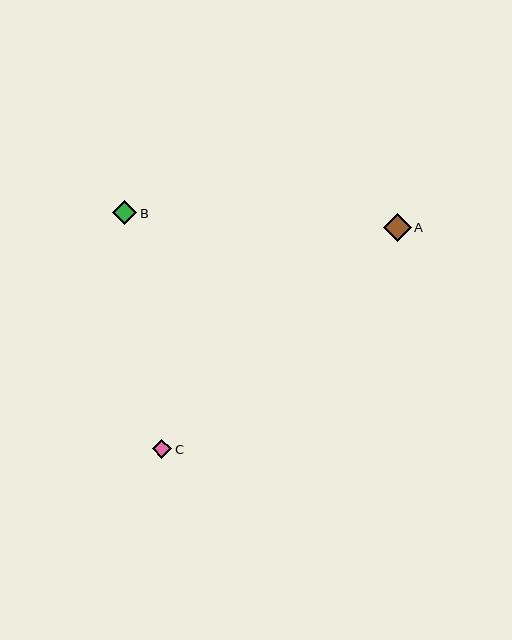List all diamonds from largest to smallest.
From largest to smallest: A, B, C.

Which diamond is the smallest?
Diamond C is the smallest with a size of approximately 19 pixels.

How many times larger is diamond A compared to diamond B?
Diamond A is approximately 1.1 times the size of diamond B.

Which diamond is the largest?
Diamond A is the largest with a size of approximately 28 pixels.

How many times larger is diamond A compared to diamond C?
Diamond A is approximately 1.4 times the size of diamond C.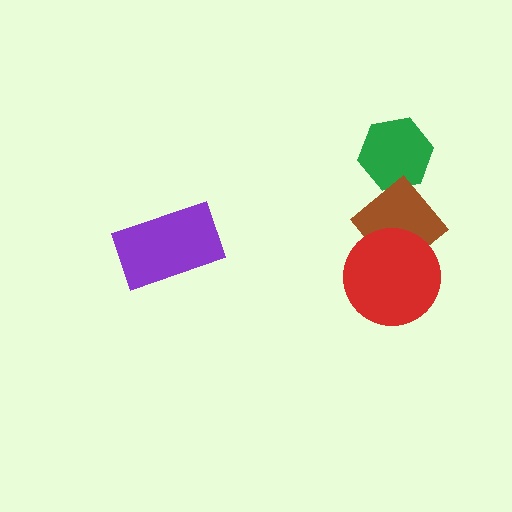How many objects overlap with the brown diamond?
2 objects overlap with the brown diamond.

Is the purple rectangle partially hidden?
No, no other shape covers it.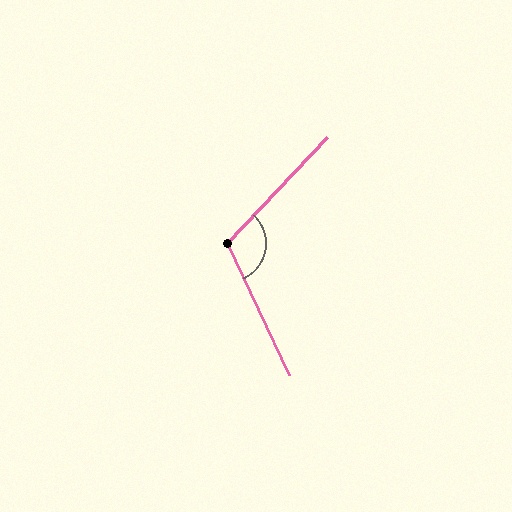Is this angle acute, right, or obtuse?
It is obtuse.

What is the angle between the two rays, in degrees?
Approximately 111 degrees.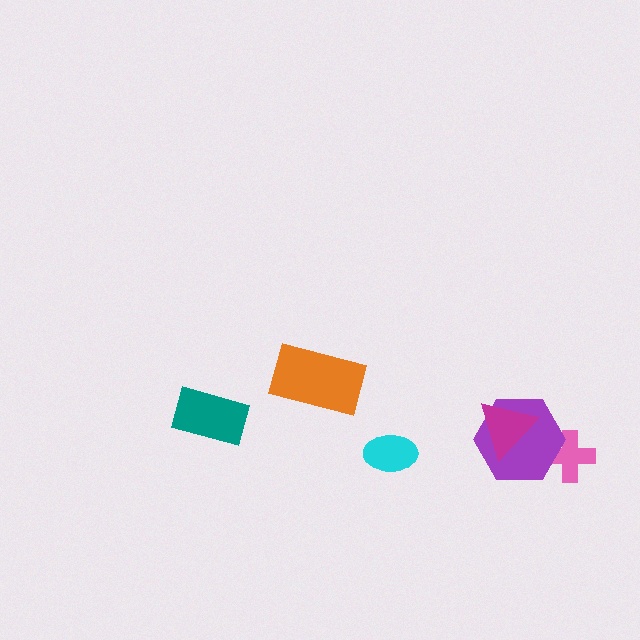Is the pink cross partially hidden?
Yes, it is partially covered by another shape.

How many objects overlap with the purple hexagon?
2 objects overlap with the purple hexagon.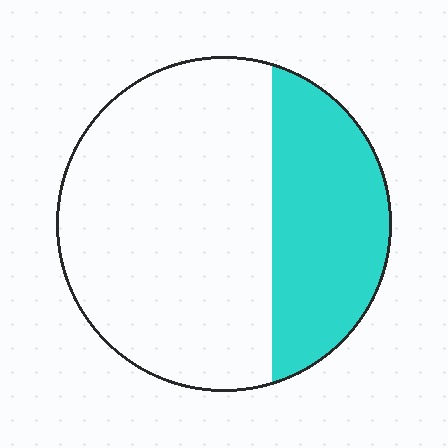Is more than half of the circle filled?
No.